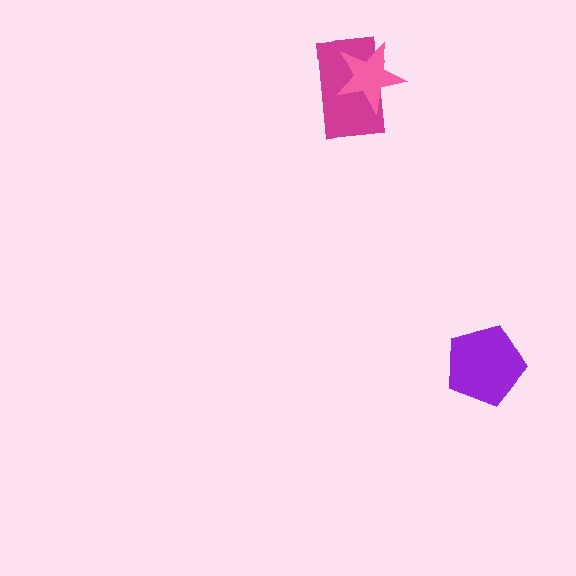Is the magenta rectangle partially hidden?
Yes, it is partially covered by another shape.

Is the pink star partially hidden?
No, no other shape covers it.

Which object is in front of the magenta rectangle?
The pink star is in front of the magenta rectangle.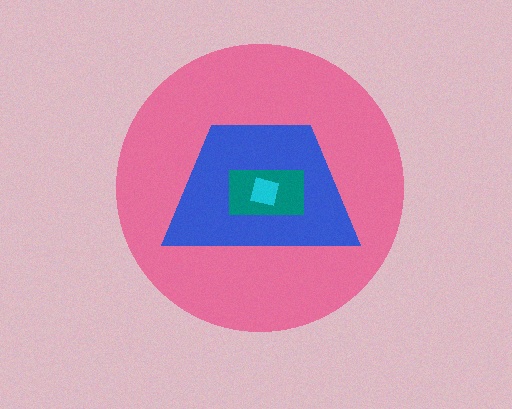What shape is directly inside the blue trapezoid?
The teal rectangle.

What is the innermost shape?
The cyan square.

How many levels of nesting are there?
4.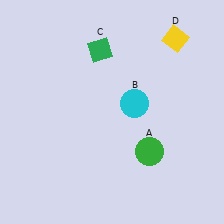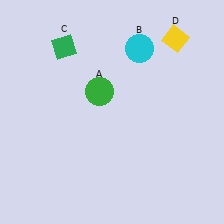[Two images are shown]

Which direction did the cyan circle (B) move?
The cyan circle (B) moved up.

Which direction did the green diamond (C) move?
The green diamond (C) moved left.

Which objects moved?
The objects that moved are: the green circle (A), the cyan circle (B), the green diamond (C).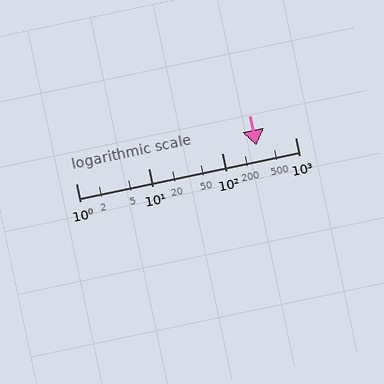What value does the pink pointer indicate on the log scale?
The pointer indicates approximately 300.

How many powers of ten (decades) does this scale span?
The scale spans 3 decades, from 1 to 1000.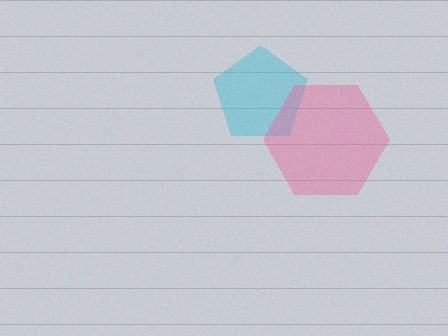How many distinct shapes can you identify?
There are 2 distinct shapes: a cyan pentagon, a pink hexagon.